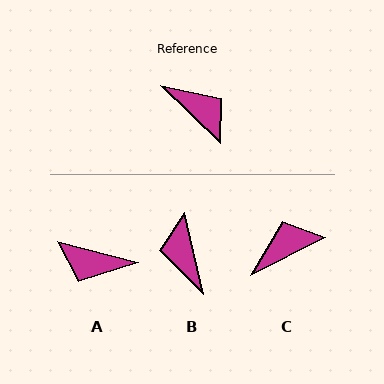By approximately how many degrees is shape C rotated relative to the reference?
Approximately 72 degrees counter-clockwise.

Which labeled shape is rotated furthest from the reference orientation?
A, about 150 degrees away.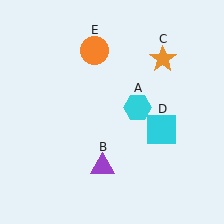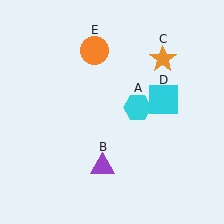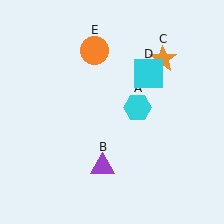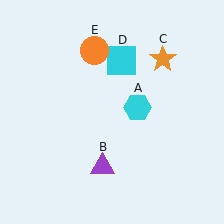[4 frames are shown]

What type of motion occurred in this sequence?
The cyan square (object D) rotated counterclockwise around the center of the scene.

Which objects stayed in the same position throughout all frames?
Cyan hexagon (object A) and purple triangle (object B) and orange star (object C) and orange circle (object E) remained stationary.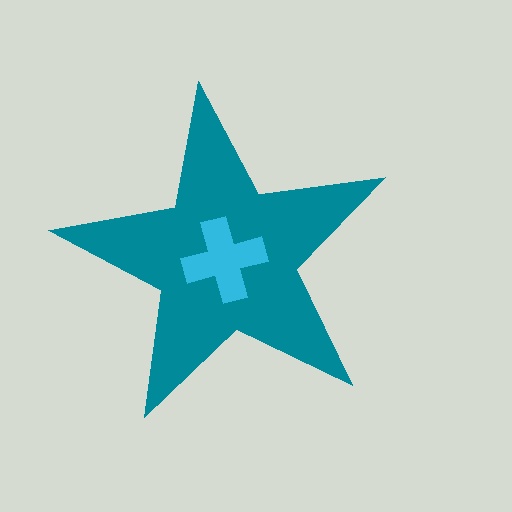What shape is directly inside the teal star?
The cyan cross.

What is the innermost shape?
The cyan cross.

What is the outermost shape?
The teal star.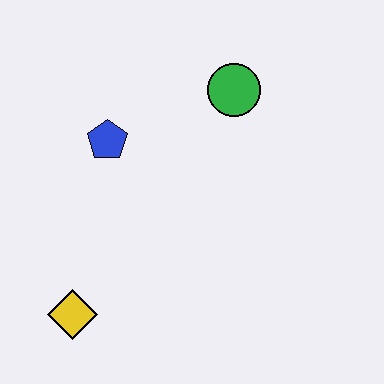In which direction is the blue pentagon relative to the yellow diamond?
The blue pentagon is above the yellow diamond.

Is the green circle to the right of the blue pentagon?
Yes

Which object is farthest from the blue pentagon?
The yellow diamond is farthest from the blue pentagon.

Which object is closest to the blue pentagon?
The green circle is closest to the blue pentagon.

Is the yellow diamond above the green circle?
No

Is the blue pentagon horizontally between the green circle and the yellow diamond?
Yes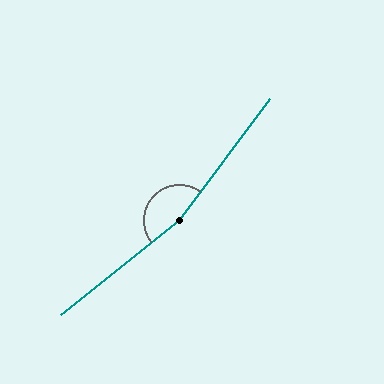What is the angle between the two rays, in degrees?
Approximately 166 degrees.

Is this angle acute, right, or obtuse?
It is obtuse.